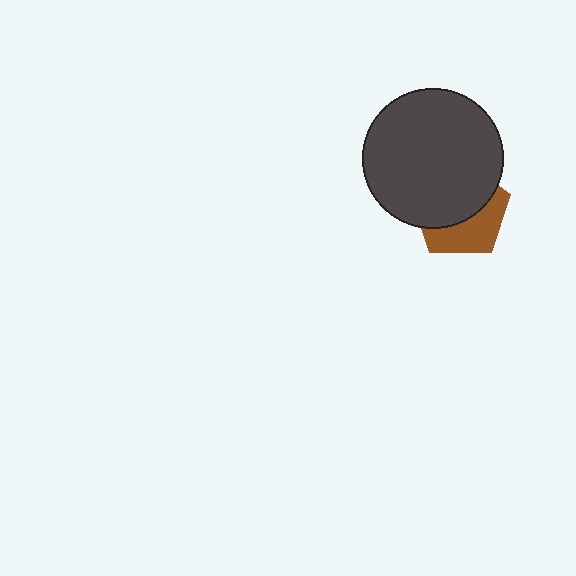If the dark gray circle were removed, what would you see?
You would see the complete brown pentagon.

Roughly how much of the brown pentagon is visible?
A small part of it is visible (roughly 42%).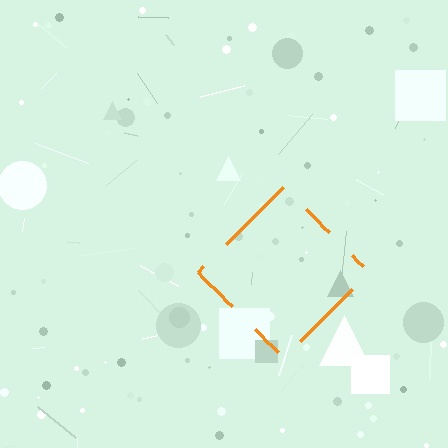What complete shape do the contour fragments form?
The contour fragments form a diamond.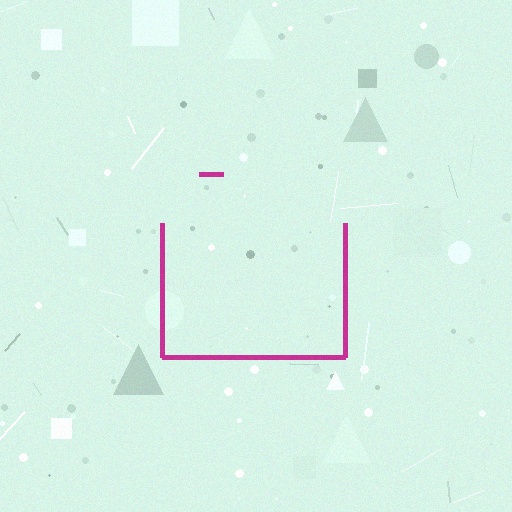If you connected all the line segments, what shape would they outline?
They would outline a square.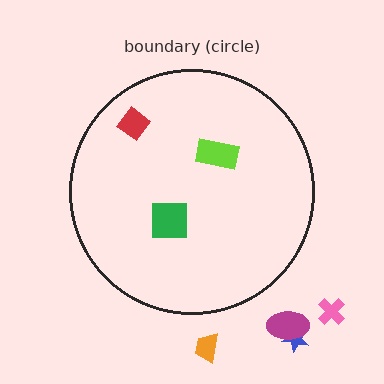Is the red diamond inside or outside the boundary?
Inside.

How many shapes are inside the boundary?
3 inside, 4 outside.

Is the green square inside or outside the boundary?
Inside.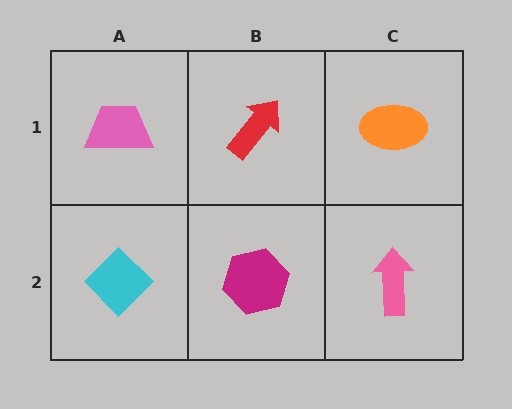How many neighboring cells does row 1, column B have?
3.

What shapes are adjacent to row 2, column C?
An orange ellipse (row 1, column C), a magenta hexagon (row 2, column B).